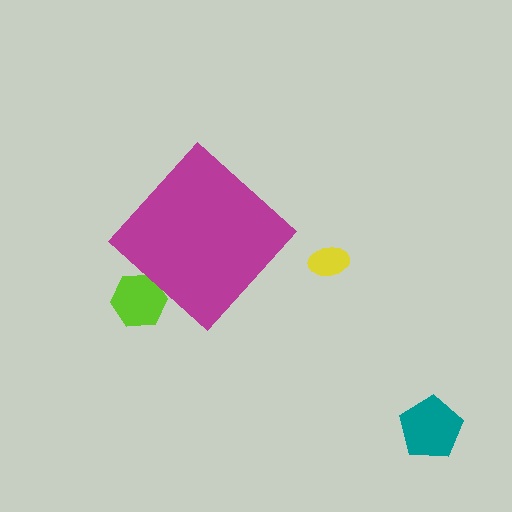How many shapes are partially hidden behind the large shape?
1 shape is partially hidden.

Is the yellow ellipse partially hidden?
No, the yellow ellipse is fully visible.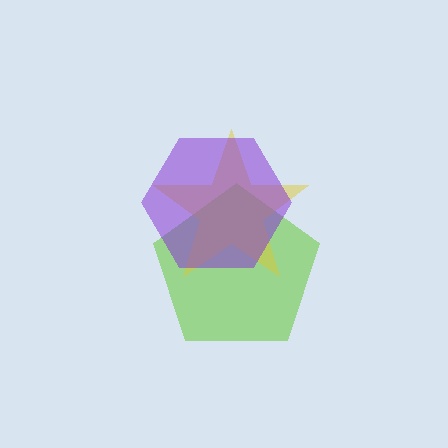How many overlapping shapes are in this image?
There are 3 overlapping shapes in the image.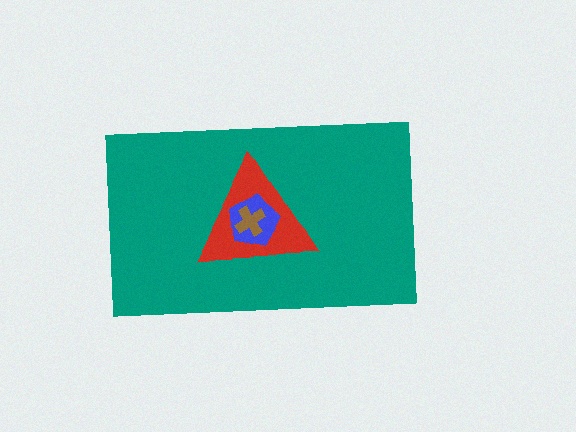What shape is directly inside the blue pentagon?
The brown cross.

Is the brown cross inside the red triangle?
Yes.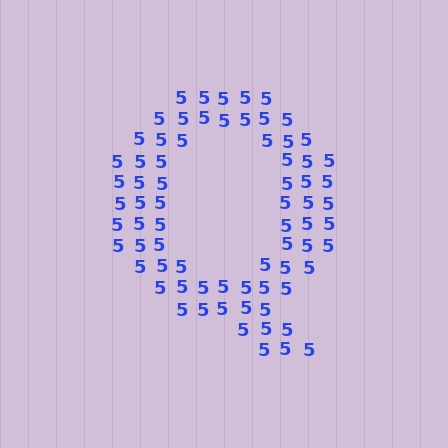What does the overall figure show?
The overall figure shows the letter Q.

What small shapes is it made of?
It is made of small digit 5's.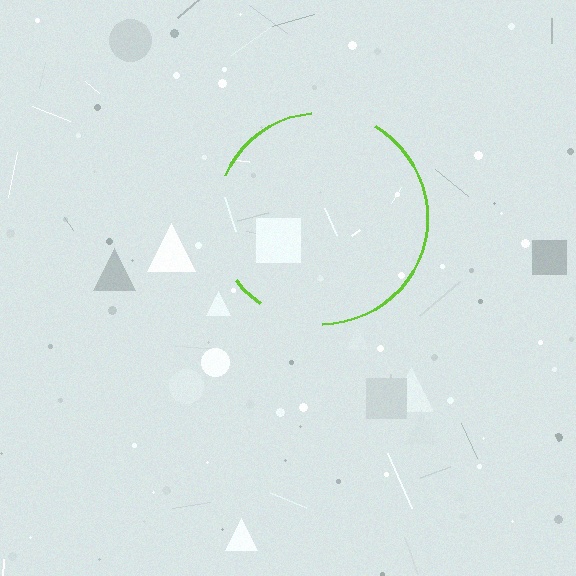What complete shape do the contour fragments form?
The contour fragments form a circle.